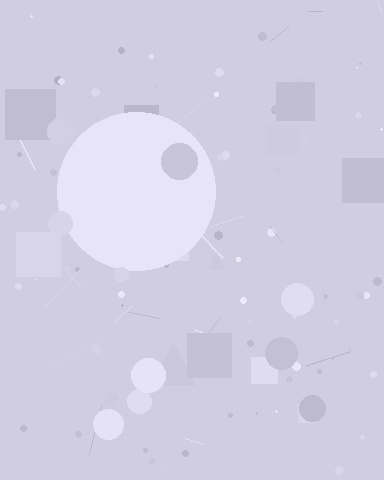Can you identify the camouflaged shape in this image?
The camouflaged shape is a circle.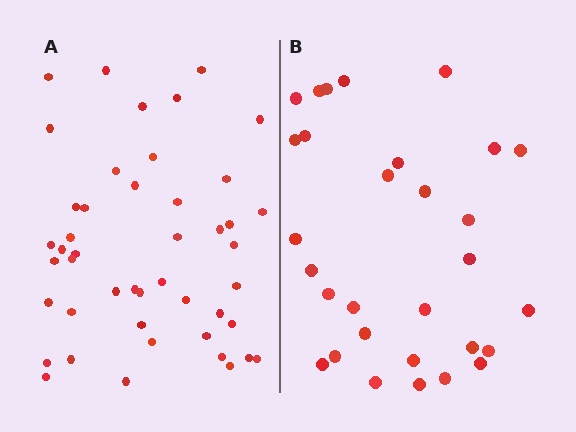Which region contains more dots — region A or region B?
Region A (the left region) has more dots.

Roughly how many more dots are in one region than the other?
Region A has approximately 15 more dots than region B.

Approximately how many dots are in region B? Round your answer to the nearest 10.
About 30 dots.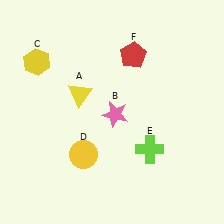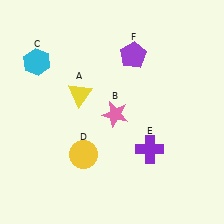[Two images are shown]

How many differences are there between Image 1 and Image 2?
There are 3 differences between the two images.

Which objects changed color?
C changed from yellow to cyan. E changed from lime to purple. F changed from red to purple.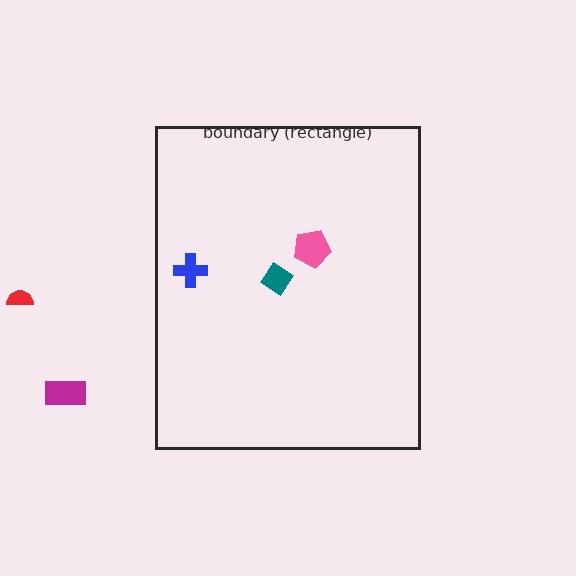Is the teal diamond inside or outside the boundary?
Inside.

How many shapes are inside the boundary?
3 inside, 2 outside.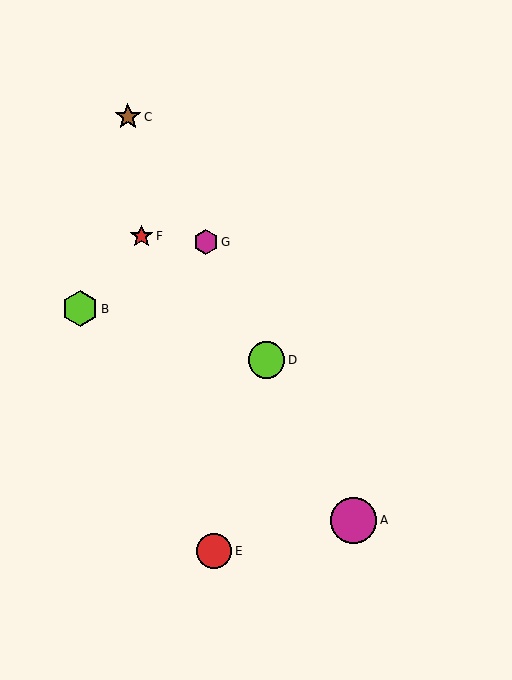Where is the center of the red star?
The center of the red star is at (142, 236).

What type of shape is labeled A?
Shape A is a magenta circle.